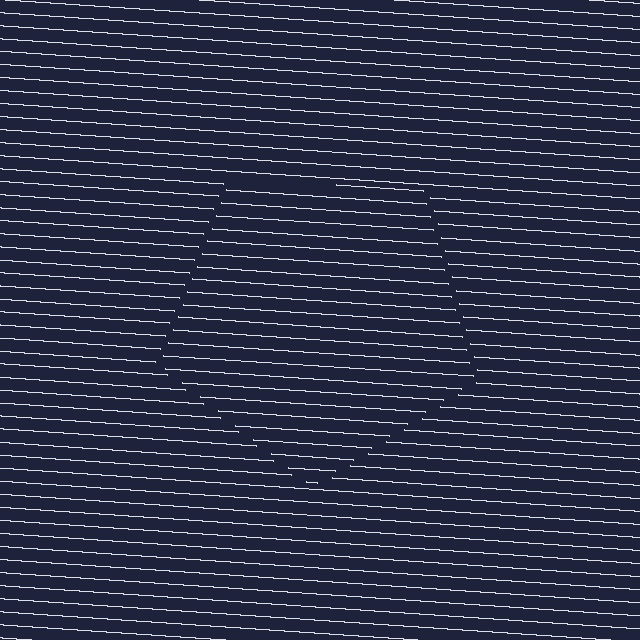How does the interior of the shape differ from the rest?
The interior of the shape contains the same grating, shifted by half a period — the contour is defined by the phase discontinuity where line-ends from the inner and outer gratings abut.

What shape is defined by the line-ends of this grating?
An illusory pentagon. The interior of the shape contains the same grating, shifted by half a period — the contour is defined by the phase discontinuity where line-ends from the inner and outer gratings abut.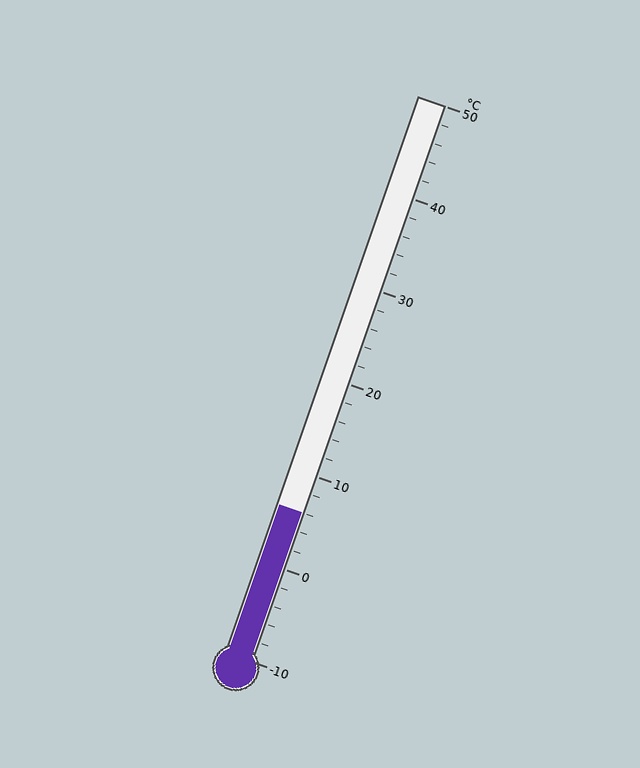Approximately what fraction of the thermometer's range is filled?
The thermometer is filled to approximately 25% of its range.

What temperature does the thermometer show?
The thermometer shows approximately 6°C.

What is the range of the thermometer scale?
The thermometer scale ranges from -10°C to 50°C.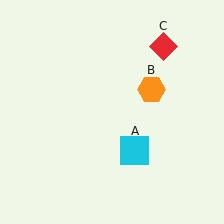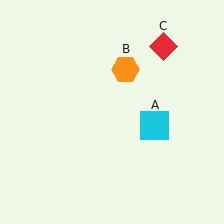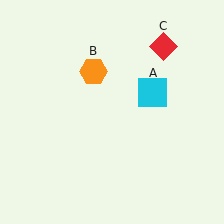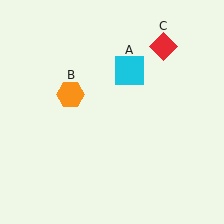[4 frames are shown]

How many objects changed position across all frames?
2 objects changed position: cyan square (object A), orange hexagon (object B).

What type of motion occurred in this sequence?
The cyan square (object A), orange hexagon (object B) rotated counterclockwise around the center of the scene.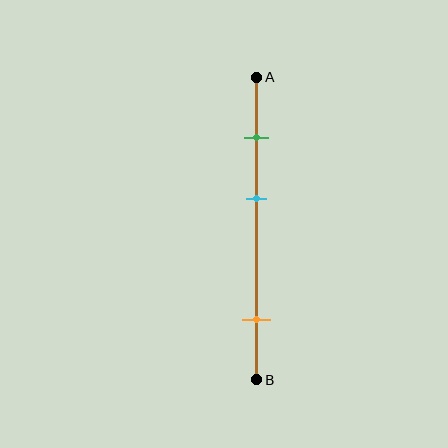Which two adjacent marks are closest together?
The green and cyan marks are the closest adjacent pair.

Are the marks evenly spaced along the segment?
No, the marks are not evenly spaced.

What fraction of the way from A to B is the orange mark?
The orange mark is approximately 80% (0.8) of the way from A to B.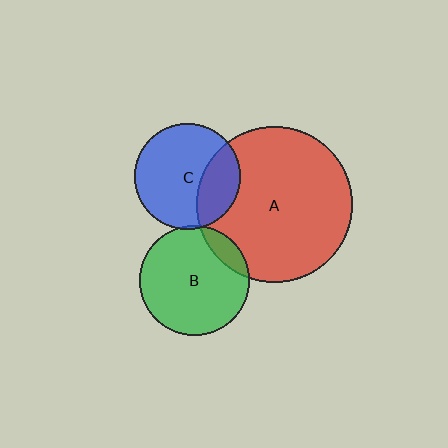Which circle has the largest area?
Circle A (red).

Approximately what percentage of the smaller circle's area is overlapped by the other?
Approximately 30%.